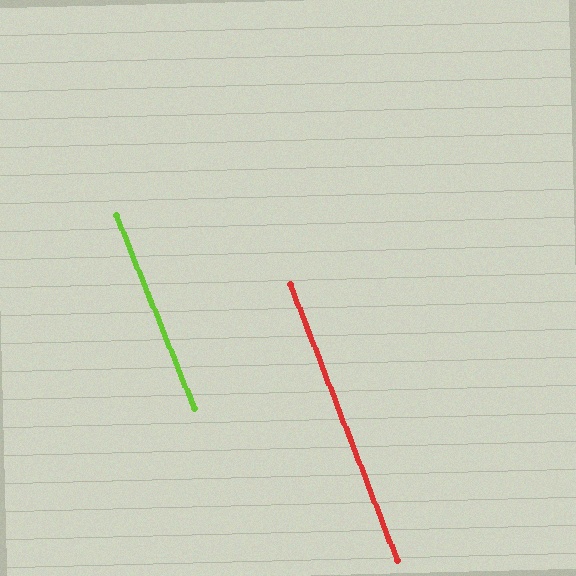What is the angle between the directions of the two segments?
Approximately 1 degree.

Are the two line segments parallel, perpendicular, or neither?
Parallel — their directions differ by only 1.0°.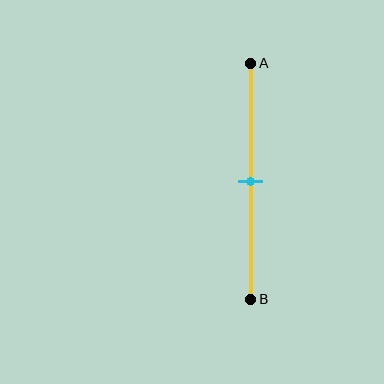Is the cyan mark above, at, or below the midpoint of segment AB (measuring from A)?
The cyan mark is approximately at the midpoint of segment AB.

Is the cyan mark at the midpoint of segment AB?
Yes, the mark is approximately at the midpoint.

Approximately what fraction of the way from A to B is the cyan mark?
The cyan mark is approximately 50% of the way from A to B.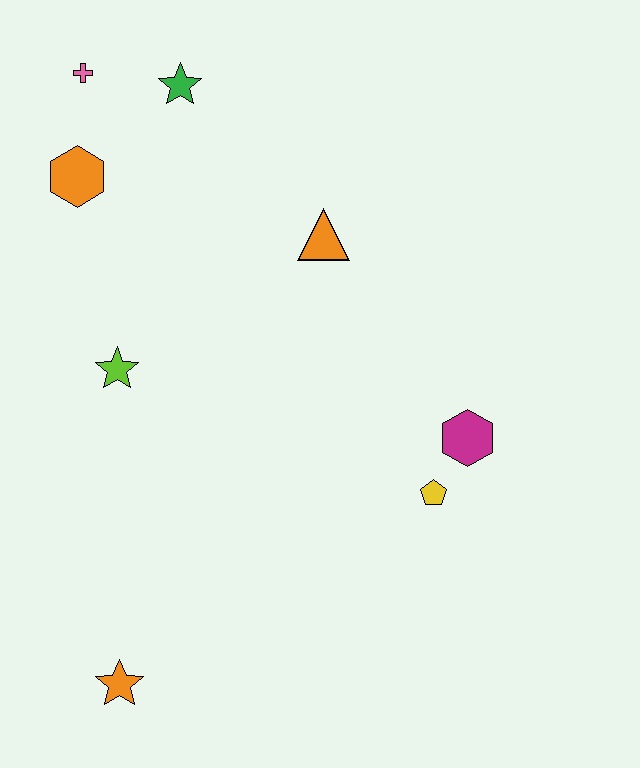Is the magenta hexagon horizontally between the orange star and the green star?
No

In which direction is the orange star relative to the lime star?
The orange star is below the lime star.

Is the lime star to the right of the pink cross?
Yes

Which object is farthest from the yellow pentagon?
The pink cross is farthest from the yellow pentagon.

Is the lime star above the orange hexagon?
No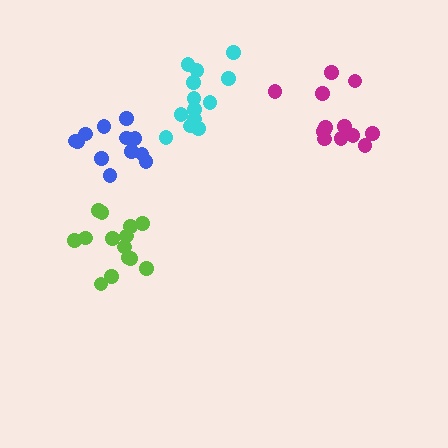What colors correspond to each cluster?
The clusters are colored: blue, magenta, lime, cyan.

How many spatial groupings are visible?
There are 4 spatial groupings.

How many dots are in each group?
Group 1: 12 dots, Group 2: 13 dots, Group 3: 14 dots, Group 4: 13 dots (52 total).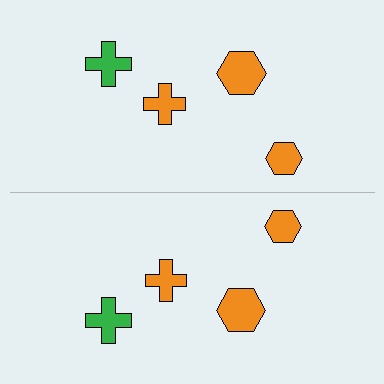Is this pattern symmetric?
Yes, this pattern has bilateral (reflection) symmetry.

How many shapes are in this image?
There are 8 shapes in this image.